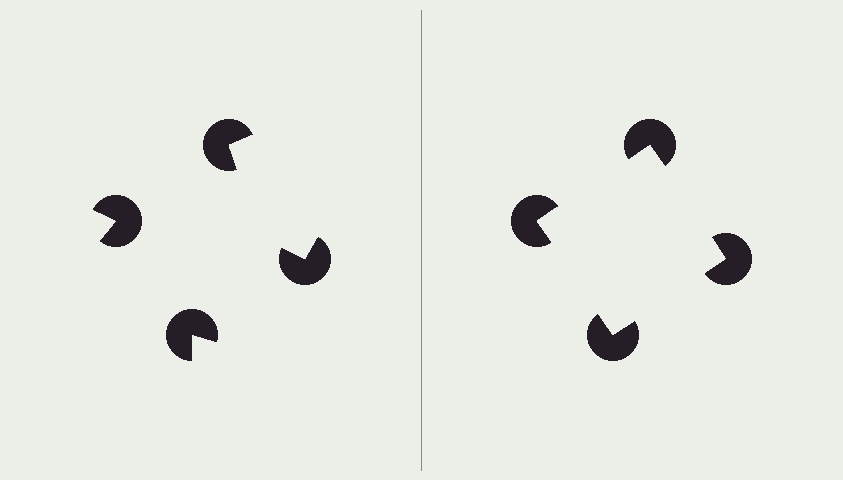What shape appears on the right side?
An illusory square.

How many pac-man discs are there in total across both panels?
8 — 4 on each side.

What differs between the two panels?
The pac-man discs are positioned identically on both sides; only the wedge orientations differ. On the right they align to a square; on the left they are misaligned.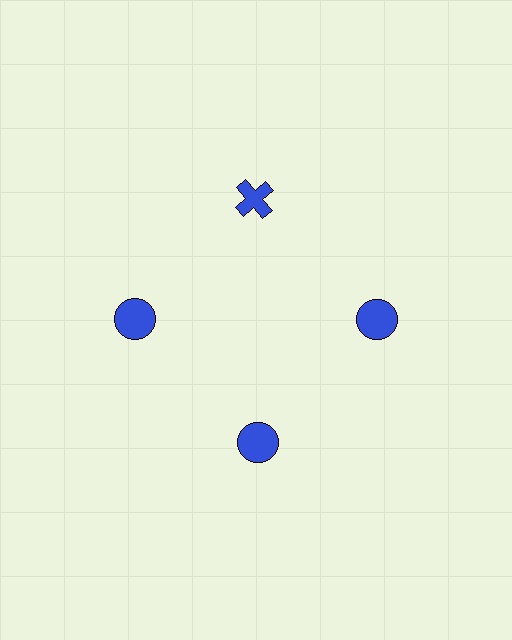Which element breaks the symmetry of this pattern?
The blue cross at roughly the 12 o'clock position breaks the symmetry. All other shapes are blue circles.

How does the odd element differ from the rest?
It has a different shape: cross instead of circle.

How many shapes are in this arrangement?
There are 4 shapes arranged in a ring pattern.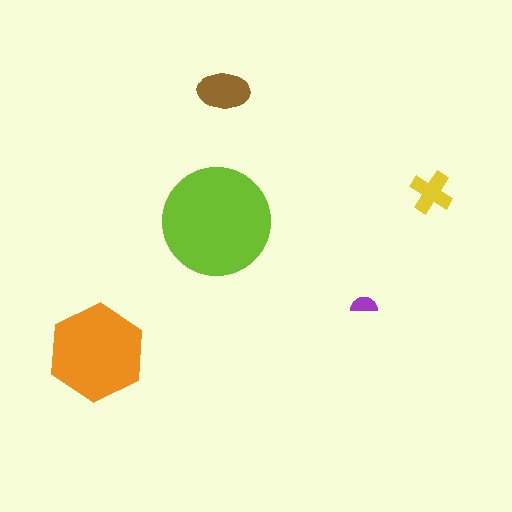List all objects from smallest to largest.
The purple semicircle, the yellow cross, the brown ellipse, the orange hexagon, the lime circle.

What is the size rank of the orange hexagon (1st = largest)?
2nd.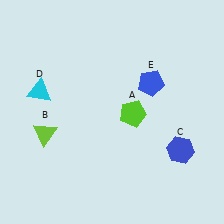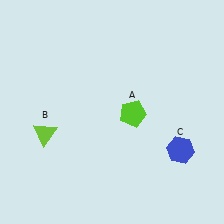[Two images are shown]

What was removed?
The cyan triangle (D), the blue pentagon (E) were removed in Image 2.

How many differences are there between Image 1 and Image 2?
There are 2 differences between the two images.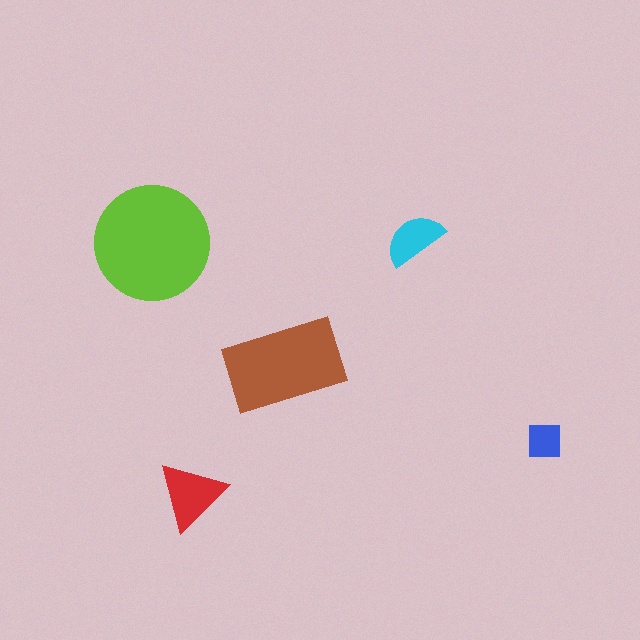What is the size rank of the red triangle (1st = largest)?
3rd.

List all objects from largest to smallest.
The lime circle, the brown rectangle, the red triangle, the cyan semicircle, the blue square.